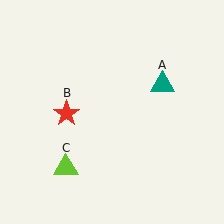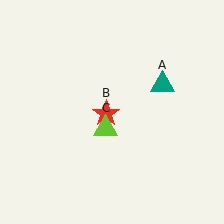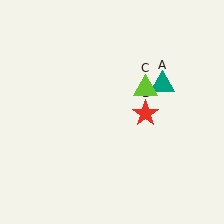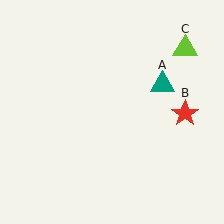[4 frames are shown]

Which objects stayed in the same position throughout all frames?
Teal triangle (object A) remained stationary.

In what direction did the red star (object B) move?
The red star (object B) moved right.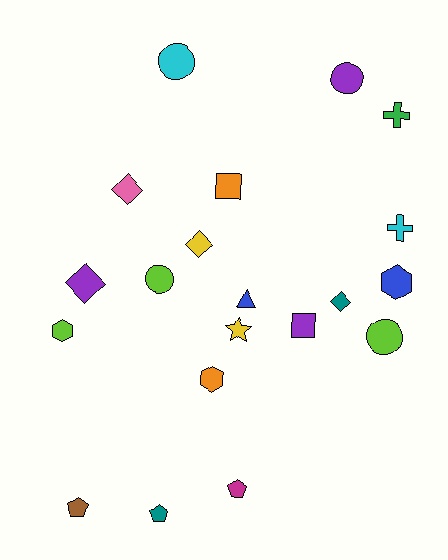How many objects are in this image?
There are 20 objects.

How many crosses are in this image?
There are 2 crosses.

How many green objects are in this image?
There is 1 green object.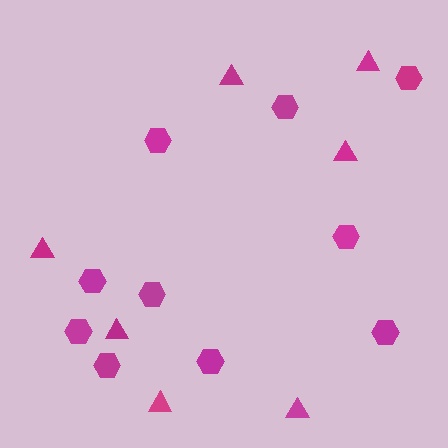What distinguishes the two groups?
There are 2 groups: one group of hexagons (10) and one group of triangles (7).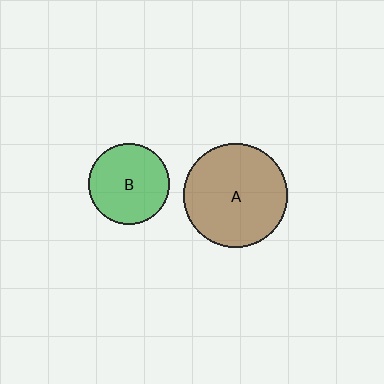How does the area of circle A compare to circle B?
Approximately 1.6 times.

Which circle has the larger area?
Circle A (brown).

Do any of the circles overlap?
No, none of the circles overlap.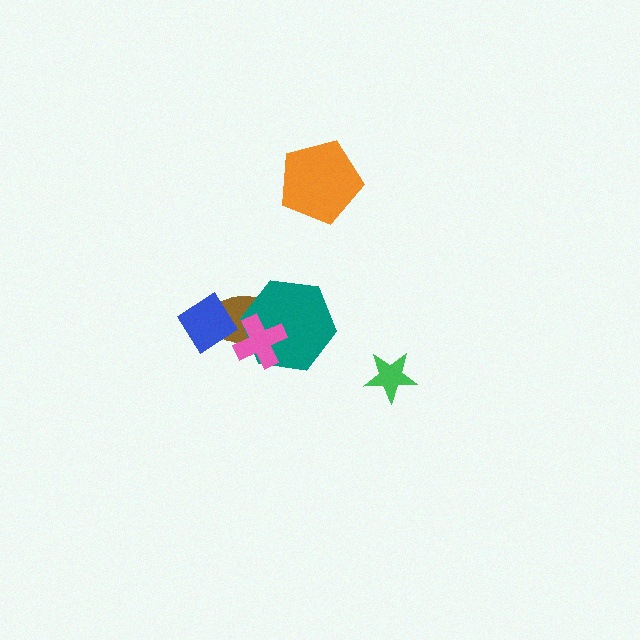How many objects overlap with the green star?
0 objects overlap with the green star.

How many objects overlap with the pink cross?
2 objects overlap with the pink cross.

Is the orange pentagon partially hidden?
No, no other shape covers it.